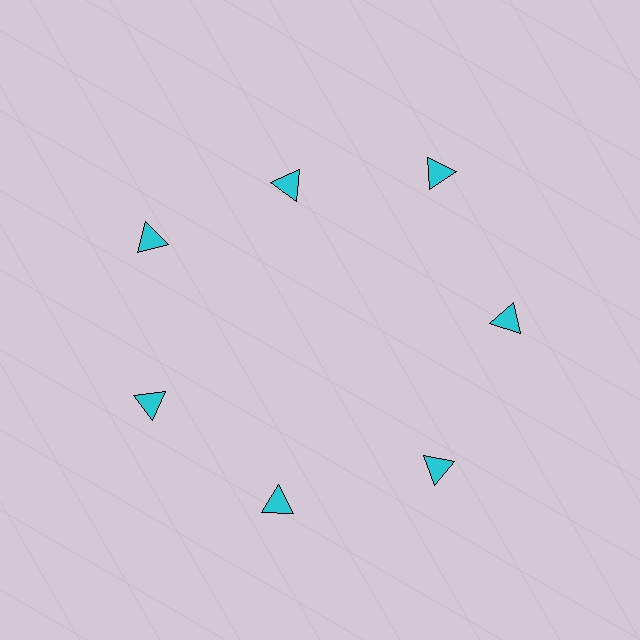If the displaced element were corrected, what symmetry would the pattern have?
It would have 7-fold rotational symmetry — the pattern would map onto itself every 51 degrees.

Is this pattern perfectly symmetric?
No. The 7 cyan triangles are arranged in a ring, but one element near the 12 o'clock position is pulled inward toward the center, breaking the 7-fold rotational symmetry.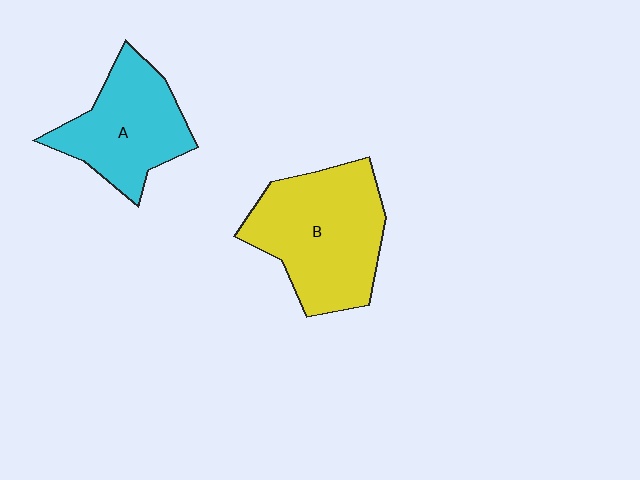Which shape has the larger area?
Shape B (yellow).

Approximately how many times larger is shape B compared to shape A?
Approximately 1.3 times.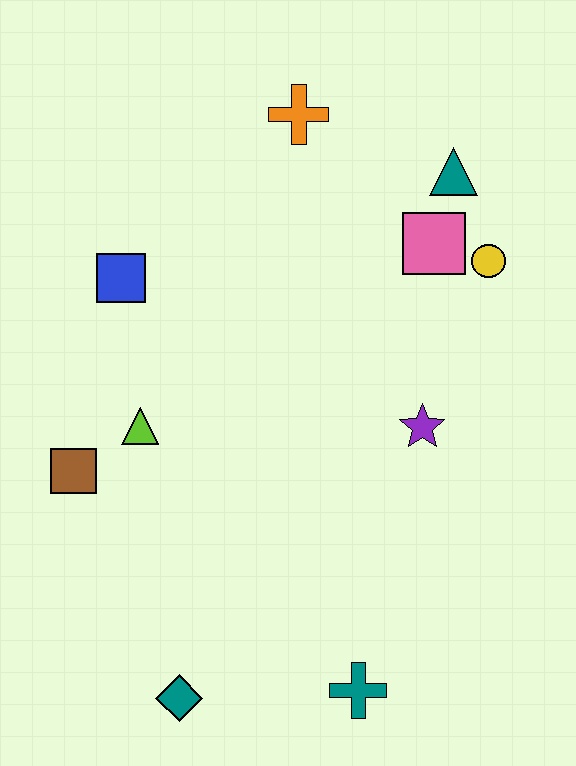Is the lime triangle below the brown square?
No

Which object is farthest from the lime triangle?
The teal triangle is farthest from the lime triangle.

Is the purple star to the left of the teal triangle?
Yes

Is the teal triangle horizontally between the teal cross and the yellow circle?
Yes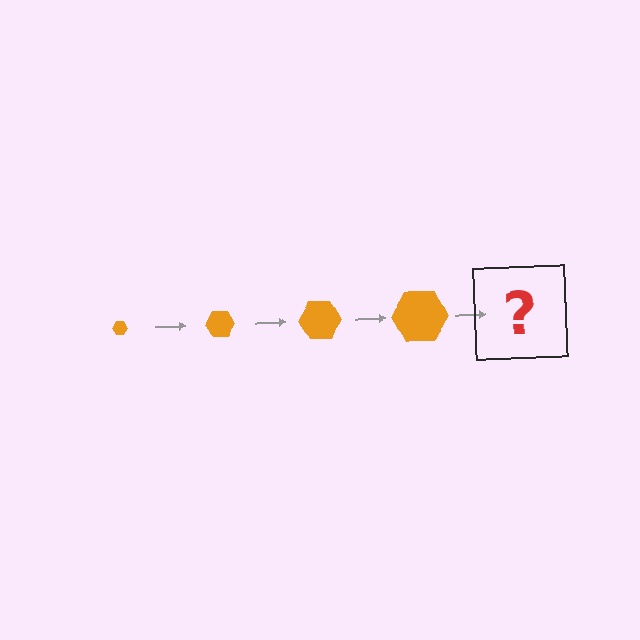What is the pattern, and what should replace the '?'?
The pattern is that the hexagon gets progressively larger each step. The '?' should be an orange hexagon, larger than the previous one.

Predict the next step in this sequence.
The next step is an orange hexagon, larger than the previous one.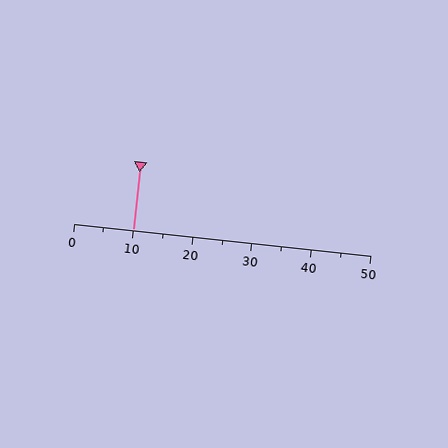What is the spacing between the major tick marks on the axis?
The major ticks are spaced 10 apart.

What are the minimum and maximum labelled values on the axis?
The axis runs from 0 to 50.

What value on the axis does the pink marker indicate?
The marker indicates approximately 10.